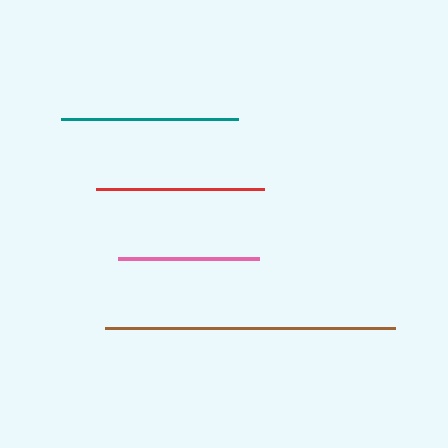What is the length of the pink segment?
The pink segment is approximately 141 pixels long.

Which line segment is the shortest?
The pink line is the shortest at approximately 141 pixels.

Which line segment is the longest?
The brown line is the longest at approximately 290 pixels.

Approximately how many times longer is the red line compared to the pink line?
The red line is approximately 1.2 times the length of the pink line.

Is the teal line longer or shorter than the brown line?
The brown line is longer than the teal line.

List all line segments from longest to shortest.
From longest to shortest: brown, teal, red, pink.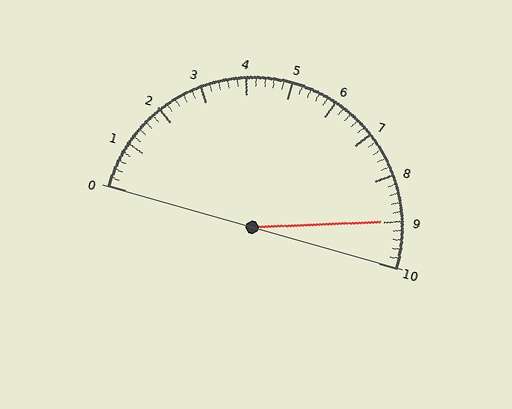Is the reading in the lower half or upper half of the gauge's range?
The reading is in the upper half of the range (0 to 10).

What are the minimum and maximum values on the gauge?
The gauge ranges from 0 to 10.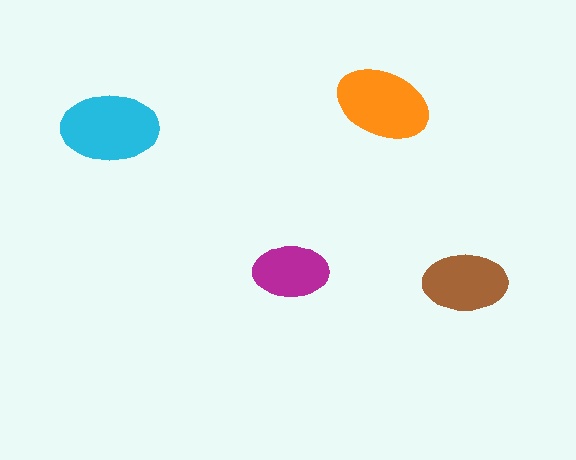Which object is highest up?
The orange ellipse is topmost.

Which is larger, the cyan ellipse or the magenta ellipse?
The cyan one.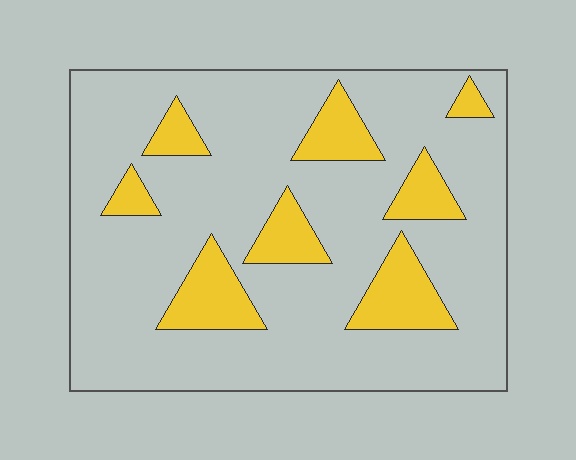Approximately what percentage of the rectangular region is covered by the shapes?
Approximately 20%.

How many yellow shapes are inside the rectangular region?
8.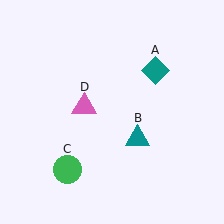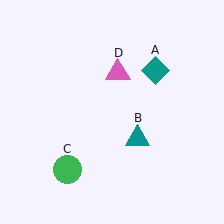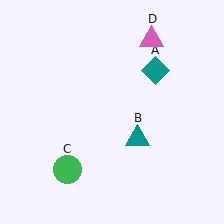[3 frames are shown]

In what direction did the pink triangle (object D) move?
The pink triangle (object D) moved up and to the right.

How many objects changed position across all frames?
1 object changed position: pink triangle (object D).